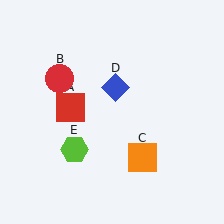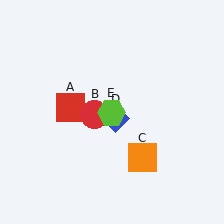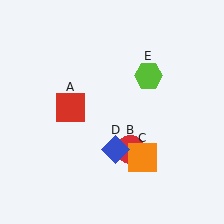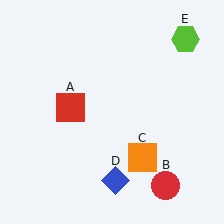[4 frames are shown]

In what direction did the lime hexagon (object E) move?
The lime hexagon (object E) moved up and to the right.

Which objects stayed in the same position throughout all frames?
Red square (object A) and orange square (object C) remained stationary.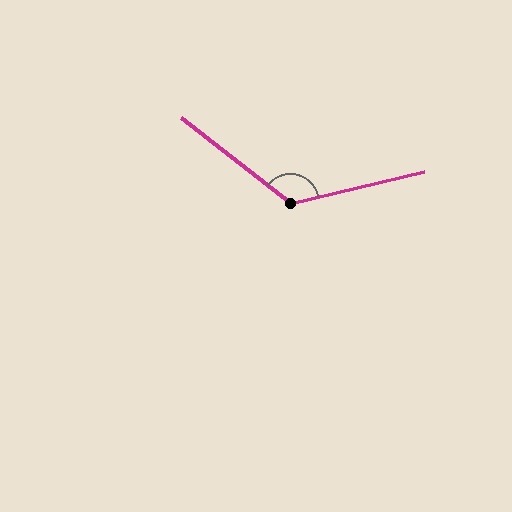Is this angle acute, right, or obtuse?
It is obtuse.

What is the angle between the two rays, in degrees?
Approximately 129 degrees.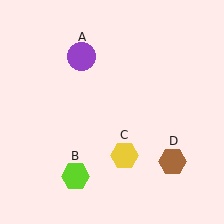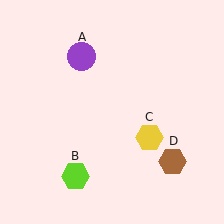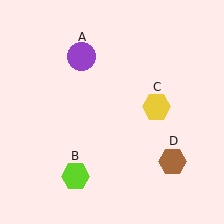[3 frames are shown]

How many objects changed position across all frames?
1 object changed position: yellow hexagon (object C).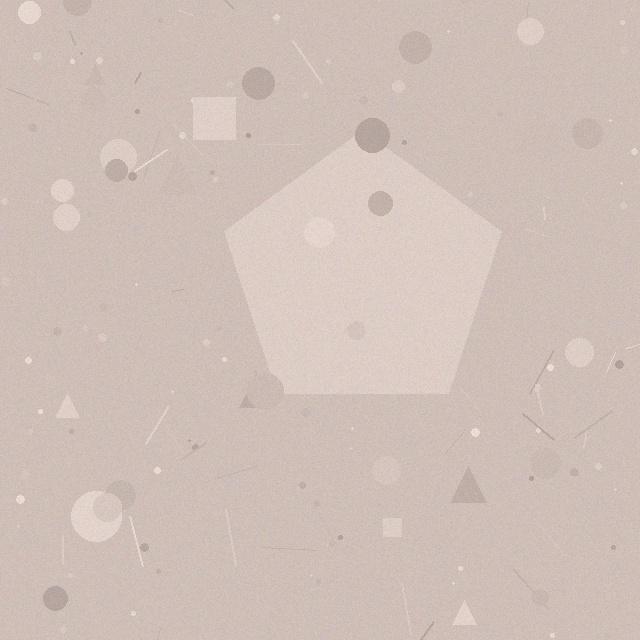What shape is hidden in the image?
A pentagon is hidden in the image.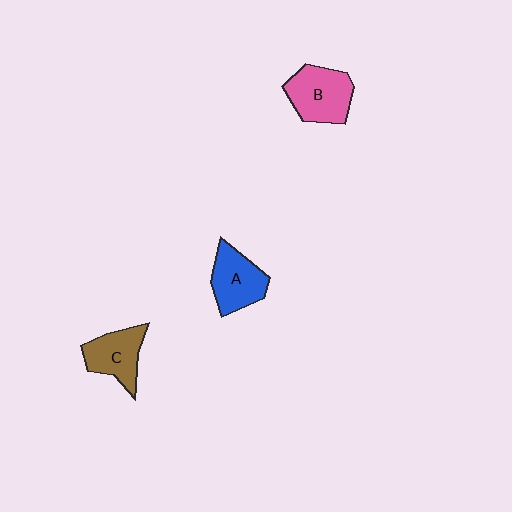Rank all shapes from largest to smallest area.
From largest to smallest: B (pink), A (blue), C (brown).